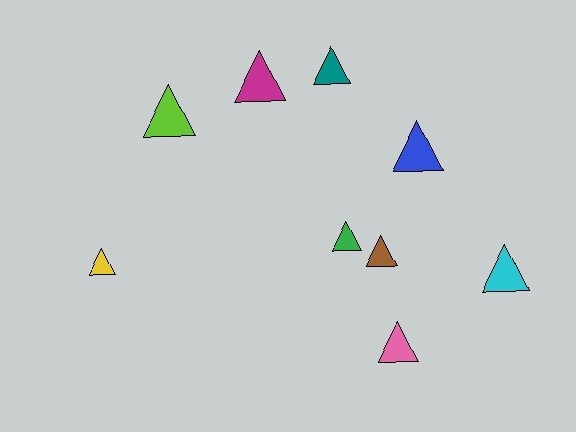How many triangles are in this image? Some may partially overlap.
There are 9 triangles.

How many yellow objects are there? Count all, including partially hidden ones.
There is 1 yellow object.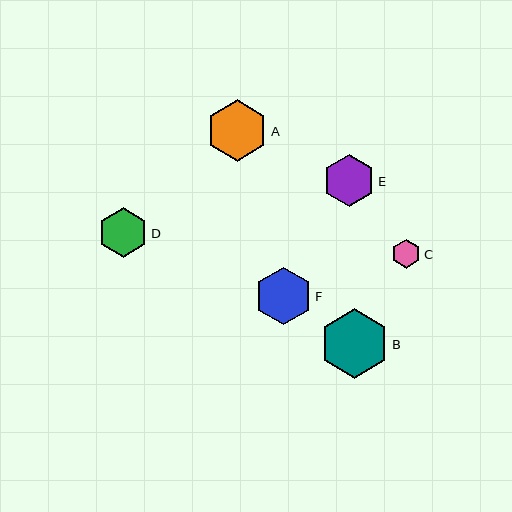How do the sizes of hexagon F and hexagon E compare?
Hexagon F and hexagon E are approximately the same size.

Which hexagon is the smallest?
Hexagon C is the smallest with a size of approximately 29 pixels.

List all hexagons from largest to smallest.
From largest to smallest: B, A, F, E, D, C.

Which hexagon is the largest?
Hexagon B is the largest with a size of approximately 69 pixels.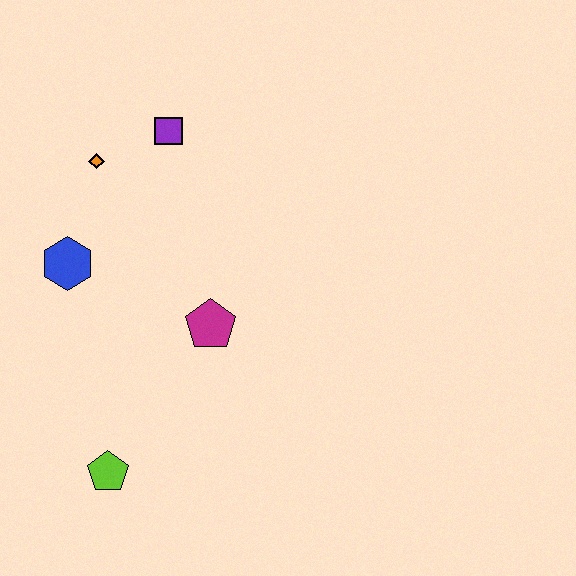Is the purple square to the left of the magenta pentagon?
Yes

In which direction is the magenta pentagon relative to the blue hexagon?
The magenta pentagon is to the right of the blue hexagon.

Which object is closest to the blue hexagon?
The orange diamond is closest to the blue hexagon.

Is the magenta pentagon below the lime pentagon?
No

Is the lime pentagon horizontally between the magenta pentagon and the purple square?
No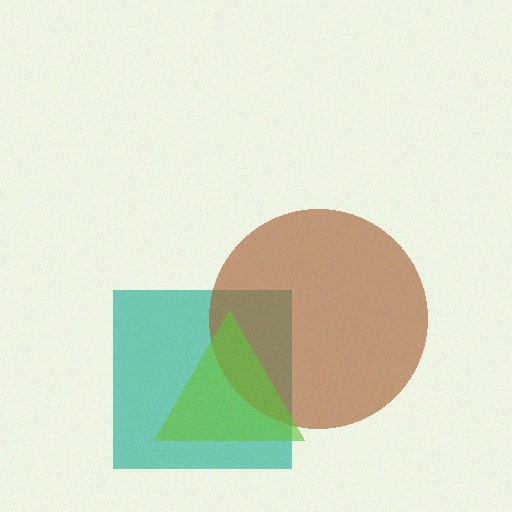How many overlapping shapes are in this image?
There are 3 overlapping shapes in the image.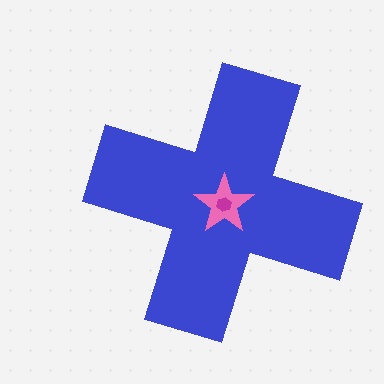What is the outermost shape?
The blue cross.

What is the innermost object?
The magenta hexagon.